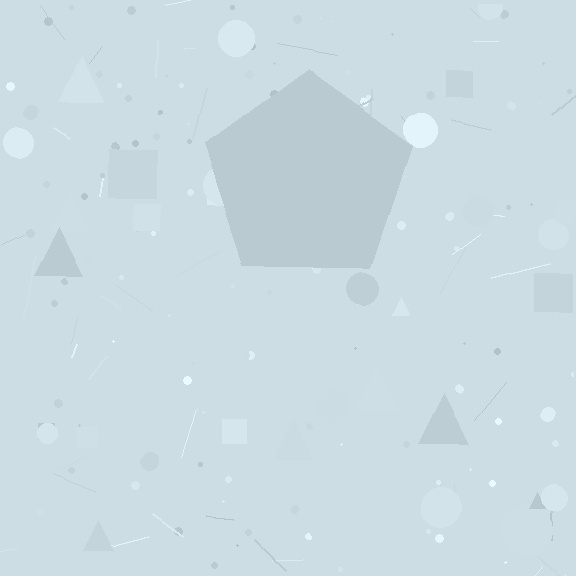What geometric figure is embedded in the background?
A pentagon is embedded in the background.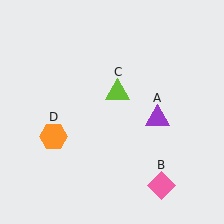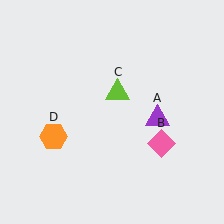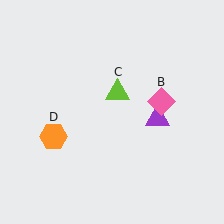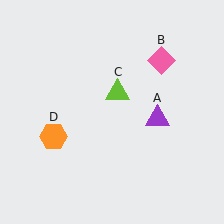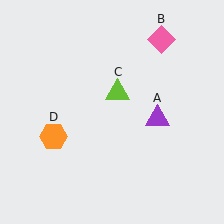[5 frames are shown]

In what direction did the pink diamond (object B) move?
The pink diamond (object B) moved up.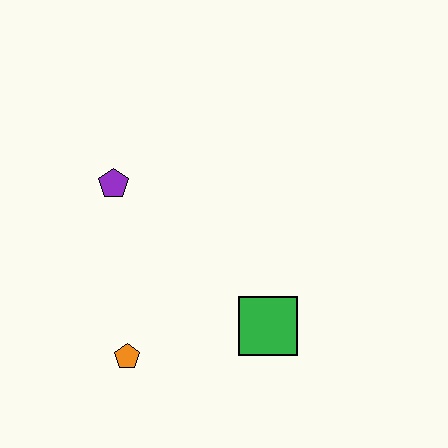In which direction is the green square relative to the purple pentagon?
The green square is to the right of the purple pentagon.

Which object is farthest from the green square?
The purple pentagon is farthest from the green square.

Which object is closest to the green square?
The orange pentagon is closest to the green square.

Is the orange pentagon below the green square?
Yes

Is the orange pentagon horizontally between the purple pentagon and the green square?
Yes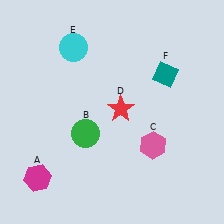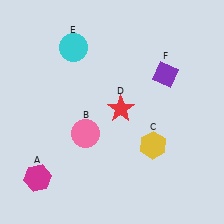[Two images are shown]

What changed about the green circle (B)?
In Image 1, B is green. In Image 2, it changed to pink.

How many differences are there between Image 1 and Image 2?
There are 3 differences between the two images.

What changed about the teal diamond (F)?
In Image 1, F is teal. In Image 2, it changed to purple.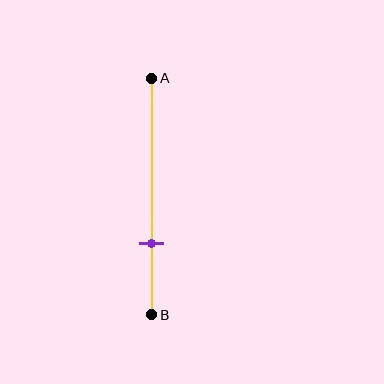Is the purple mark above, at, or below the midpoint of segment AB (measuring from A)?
The purple mark is below the midpoint of segment AB.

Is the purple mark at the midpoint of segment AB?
No, the mark is at about 70% from A, not at the 50% midpoint.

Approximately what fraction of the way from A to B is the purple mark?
The purple mark is approximately 70% of the way from A to B.